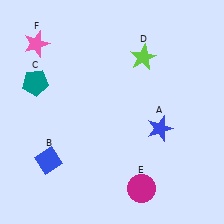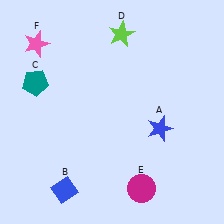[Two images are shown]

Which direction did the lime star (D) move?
The lime star (D) moved up.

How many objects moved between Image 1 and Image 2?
2 objects moved between the two images.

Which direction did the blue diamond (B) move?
The blue diamond (B) moved down.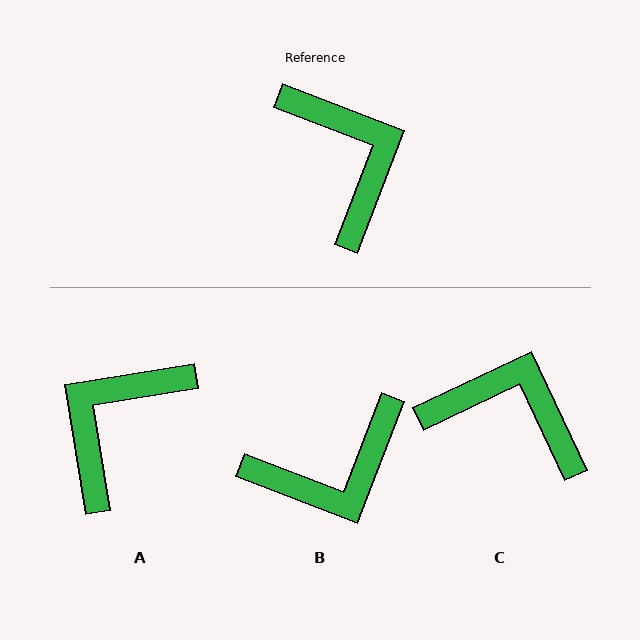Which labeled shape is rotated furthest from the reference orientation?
A, about 120 degrees away.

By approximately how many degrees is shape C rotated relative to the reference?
Approximately 46 degrees counter-clockwise.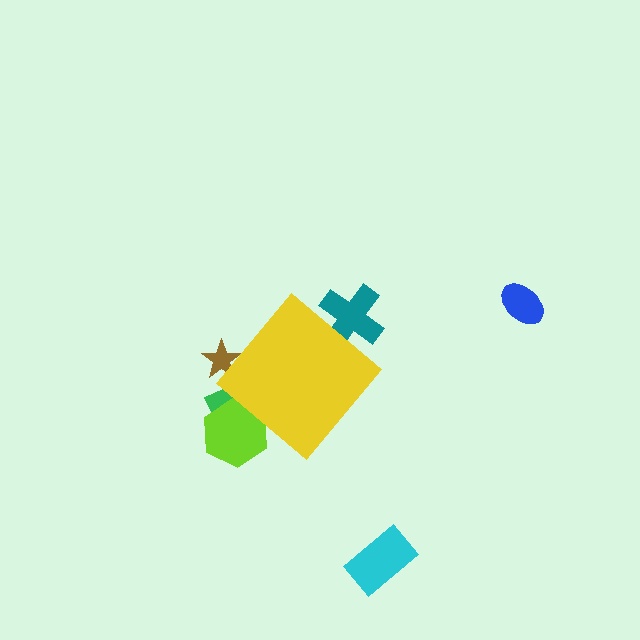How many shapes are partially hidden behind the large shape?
4 shapes are partially hidden.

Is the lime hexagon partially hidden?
Yes, the lime hexagon is partially hidden behind the yellow diamond.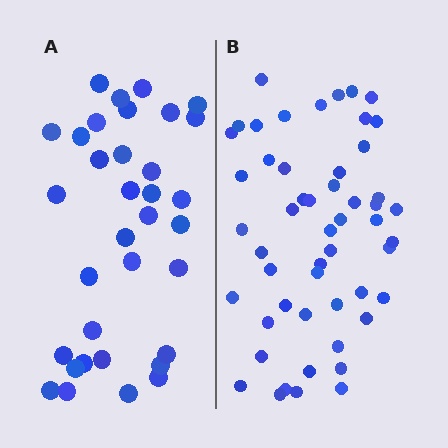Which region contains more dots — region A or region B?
Region B (the right region) has more dots.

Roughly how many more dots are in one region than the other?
Region B has approximately 20 more dots than region A.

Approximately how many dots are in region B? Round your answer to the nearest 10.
About 50 dots. (The exact count is 52, which rounds to 50.)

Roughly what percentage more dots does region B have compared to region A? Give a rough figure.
About 55% more.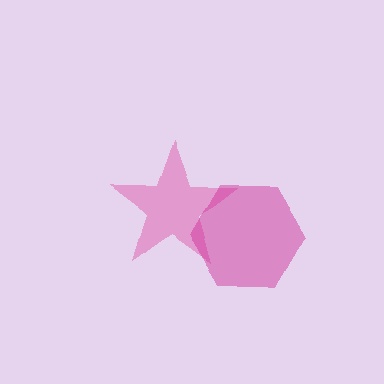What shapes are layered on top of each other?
The layered shapes are: a pink star, a magenta hexagon.